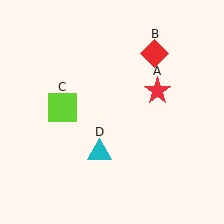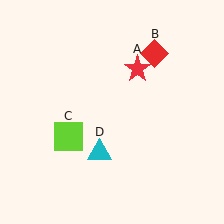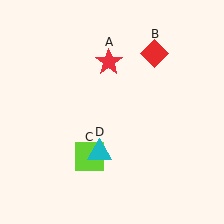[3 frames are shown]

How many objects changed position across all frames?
2 objects changed position: red star (object A), lime square (object C).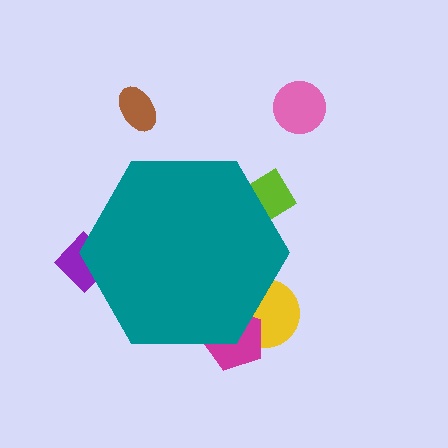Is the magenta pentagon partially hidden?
Yes, the magenta pentagon is partially hidden behind the teal hexagon.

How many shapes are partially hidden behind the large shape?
4 shapes are partially hidden.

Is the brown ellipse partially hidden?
No, the brown ellipse is fully visible.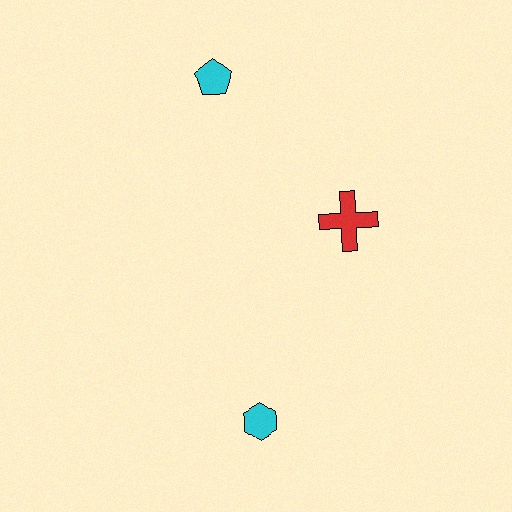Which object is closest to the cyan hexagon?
The red cross is closest to the cyan hexagon.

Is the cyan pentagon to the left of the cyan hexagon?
Yes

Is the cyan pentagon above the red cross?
Yes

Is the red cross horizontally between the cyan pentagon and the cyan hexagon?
No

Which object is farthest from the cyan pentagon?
The cyan hexagon is farthest from the cyan pentagon.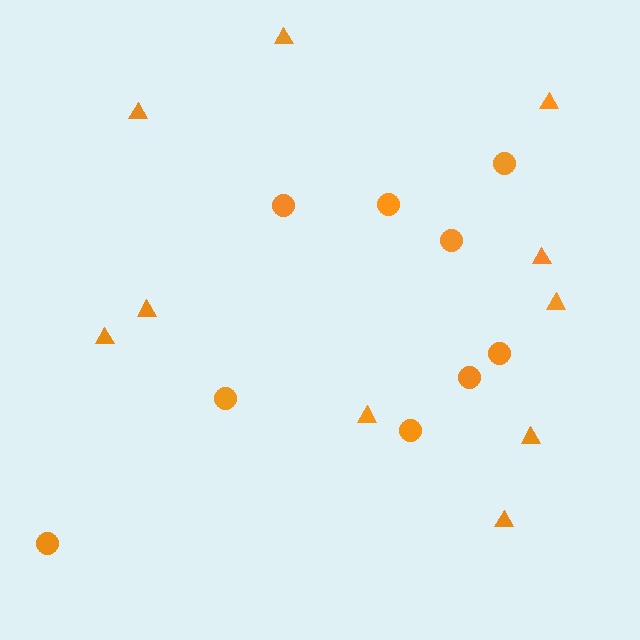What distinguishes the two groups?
There are 2 groups: one group of circles (9) and one group of triangles (10).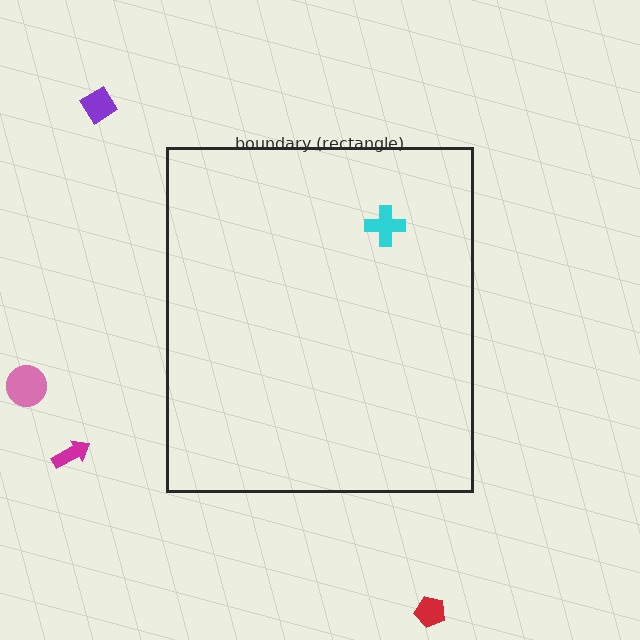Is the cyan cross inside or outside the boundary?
Inside.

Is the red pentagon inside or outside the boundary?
Outside.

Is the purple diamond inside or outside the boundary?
Outside.